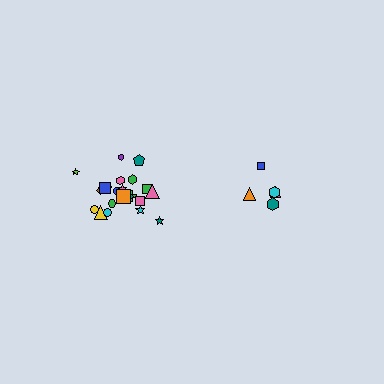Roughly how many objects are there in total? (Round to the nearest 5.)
Roughly 25 objects in total.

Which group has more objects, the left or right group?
The left group.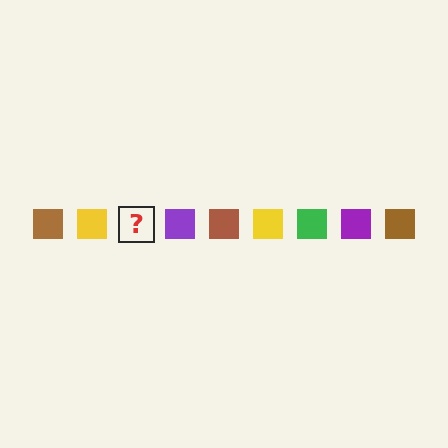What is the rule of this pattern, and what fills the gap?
The rule is that the pattern cycles through brown, yellow, green, purple squares. The gap should be filled with a green square.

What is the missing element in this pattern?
The missing element is a green square.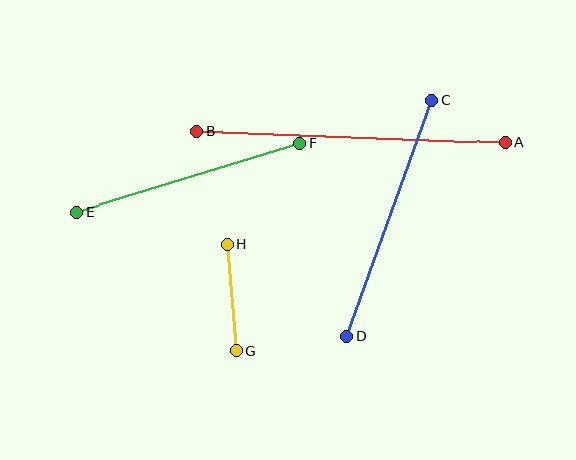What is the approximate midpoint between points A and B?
The midpoint is at approximately (351, 137) pixels.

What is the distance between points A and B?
The distance is approximately 308 pixels.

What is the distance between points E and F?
The distance is approximately 233 pixels.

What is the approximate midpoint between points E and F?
The midpoint is at approximately (188, 178) pixels.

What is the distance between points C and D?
The distance is approximately 251 pixels.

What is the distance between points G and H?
The distance is approximately 107 pixels.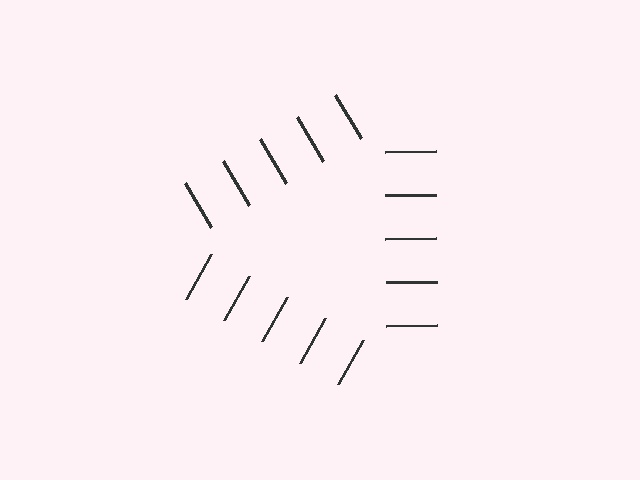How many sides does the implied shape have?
3 sides — the line-ends trace a triangle.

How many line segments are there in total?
15 — 5 along each of the 3 edges.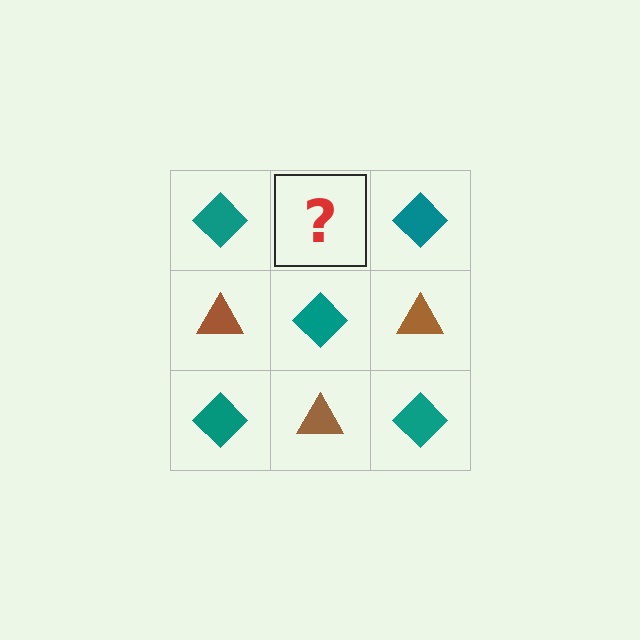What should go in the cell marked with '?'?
The missing cell should contain a brown triangle.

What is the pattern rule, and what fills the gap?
The rule is that it alternates teal diamond and brown triangle in a checkerboard pattern. The gap should be filled with a brown triangle.